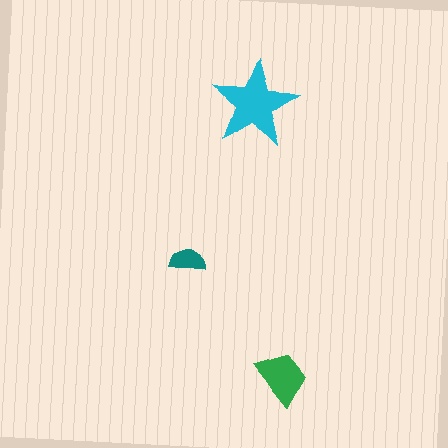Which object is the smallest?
The teal semicircle.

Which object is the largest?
The cyan star.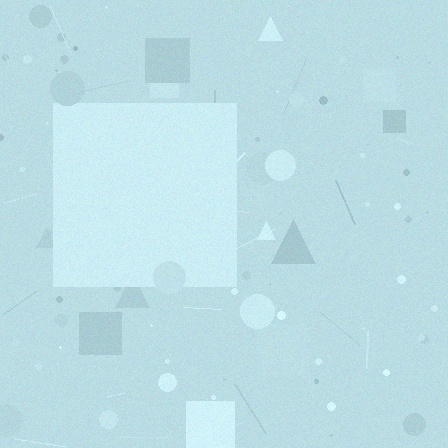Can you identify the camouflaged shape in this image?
The camouflaged shape is a square.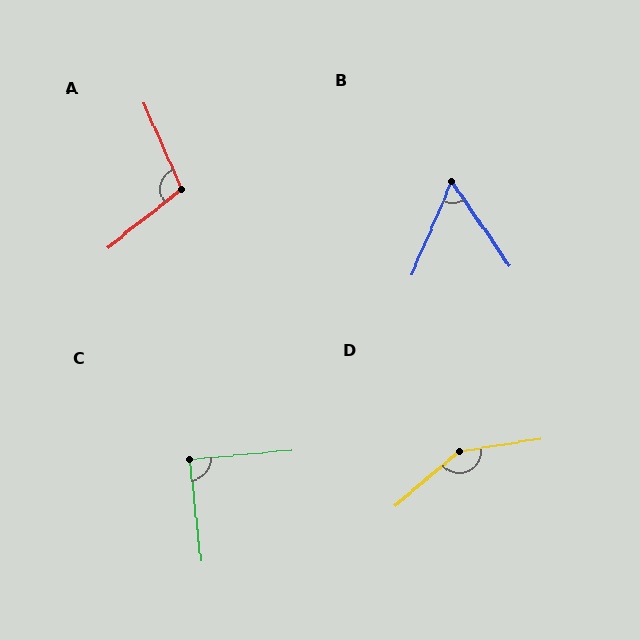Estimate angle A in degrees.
Approximately 105 degrees.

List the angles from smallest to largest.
B (58°), C (89°), A (105°), D (149°).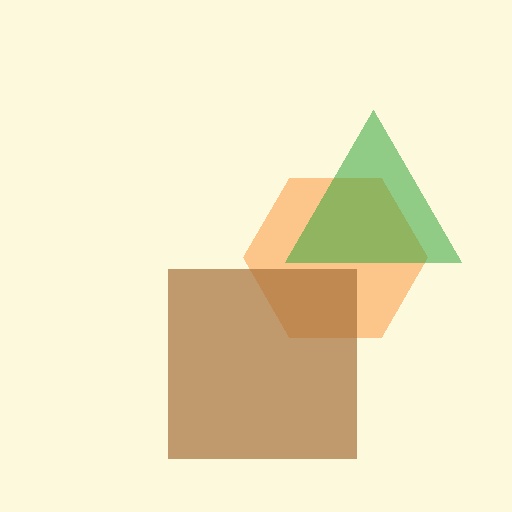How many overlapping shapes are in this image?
There are 3 overlapping shapes in the image.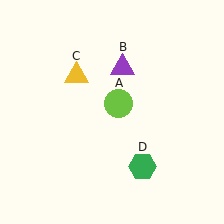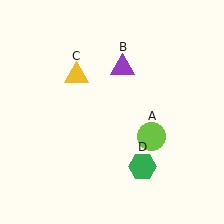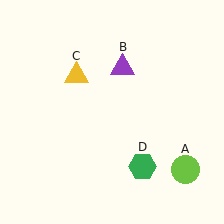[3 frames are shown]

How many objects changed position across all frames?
1 object changed position: lime circle (object A).